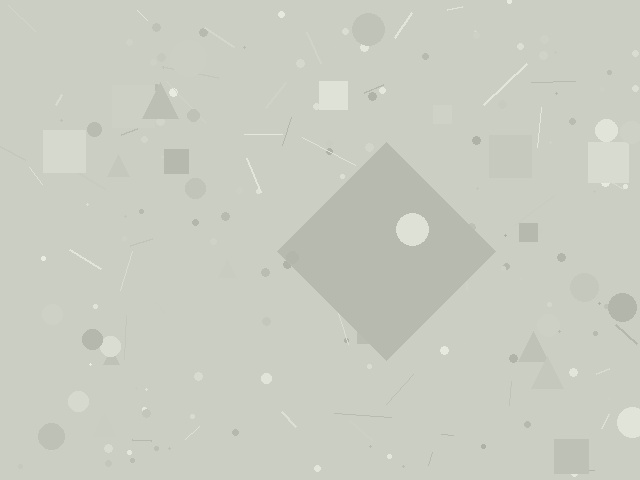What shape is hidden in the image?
A diamond is hidden in the image.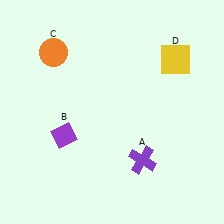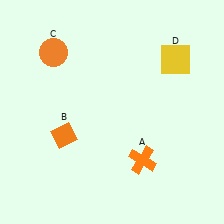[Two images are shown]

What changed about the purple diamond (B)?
In Image 1, B is purple. In Image 2, it changed to orange.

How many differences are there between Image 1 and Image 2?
There are 2 differences between the two images.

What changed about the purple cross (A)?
In Image 1, A is purple. In Image 2, it changed to orange.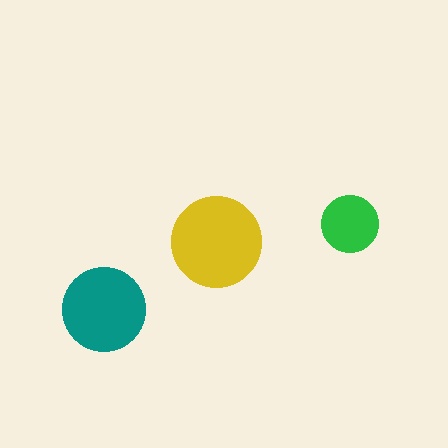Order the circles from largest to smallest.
the yellow one, the teal one, the green one.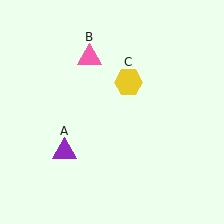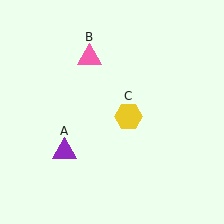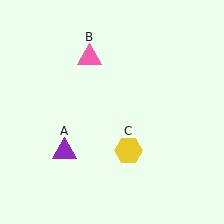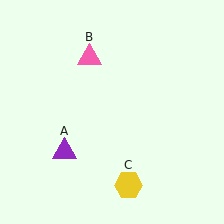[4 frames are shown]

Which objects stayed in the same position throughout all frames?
Purple triangle (object A) and pink triangle (object B) remained stationary.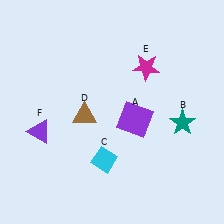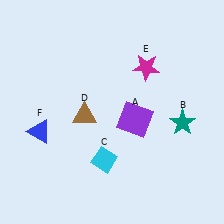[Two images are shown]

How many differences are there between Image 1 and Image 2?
There is 1 difference between the two images.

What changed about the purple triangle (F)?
In Image 1, F is purple. In Image 2, it changed to blue.